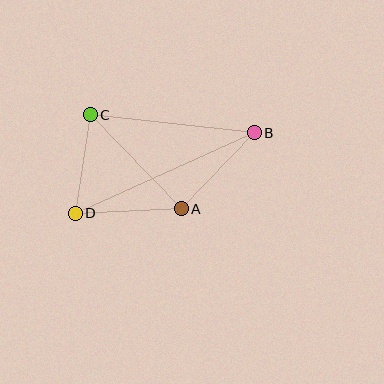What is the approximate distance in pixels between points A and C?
The distance between A and C is approximately 131 pixels.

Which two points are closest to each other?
Points C and D are closest to each other.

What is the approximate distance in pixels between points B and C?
The distance between B and C is approximately 165 pixels.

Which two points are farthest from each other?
Points B and D are farthest from each other.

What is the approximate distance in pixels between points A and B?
The distance between A and B is approximately 105 pixels.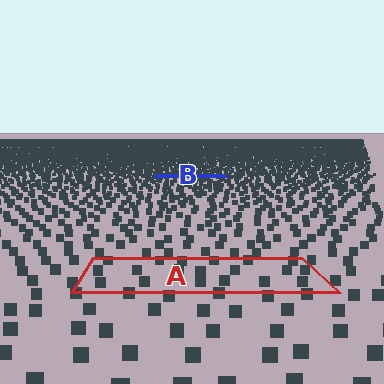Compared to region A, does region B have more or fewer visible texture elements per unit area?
Region B has more texture elements per unit area — they are packed more densely because it is farther away.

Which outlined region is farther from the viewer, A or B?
Region B is farther from the viewer — the texture elements inside it appear smaller and more densely packed.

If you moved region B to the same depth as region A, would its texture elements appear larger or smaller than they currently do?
They would appear larger. At a closer depth, the same texture elements are projected at a bigger on-screen size.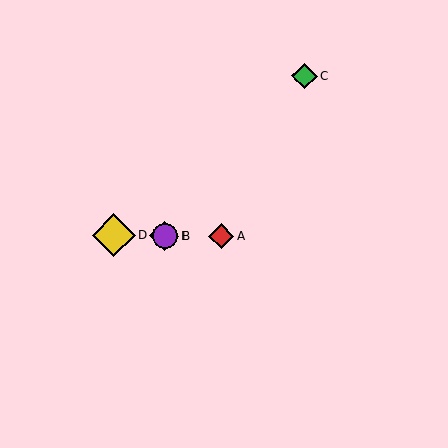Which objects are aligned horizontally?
Objects A, B, D, E are aligned horizontally.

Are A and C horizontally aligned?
No, A is at y≈236 and C is at y≈76.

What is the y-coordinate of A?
Object A is at y≈236.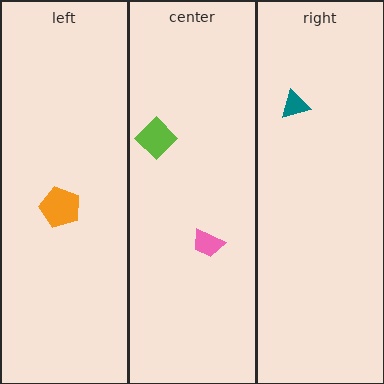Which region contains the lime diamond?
The center region.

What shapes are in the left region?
The orange pentagon.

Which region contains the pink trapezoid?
The center region.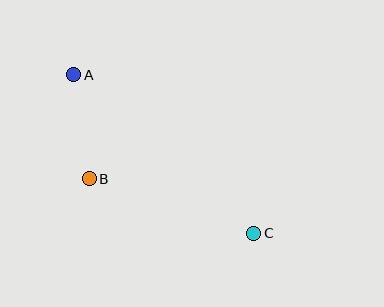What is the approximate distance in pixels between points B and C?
The distance between B and C is approximately 173 pixels.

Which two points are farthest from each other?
Points A and C are farthest from each other.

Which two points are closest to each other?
Points A and B are closest to each other.